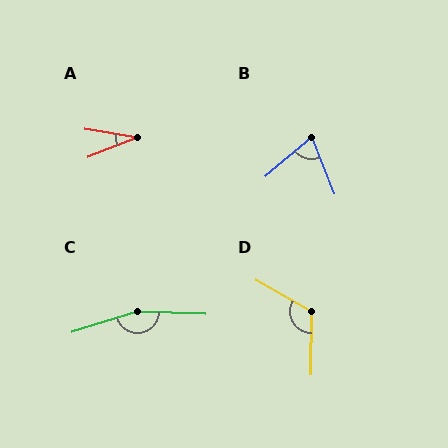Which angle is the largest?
C, at approximately 161 degrees.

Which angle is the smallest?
A, at approximately 31 degrees.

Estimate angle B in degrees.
Approximately 71 degrees.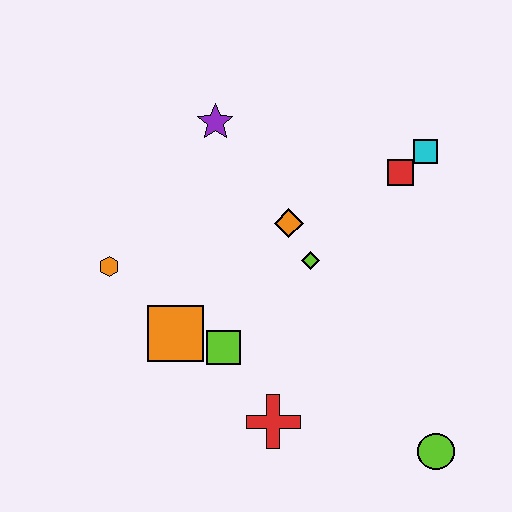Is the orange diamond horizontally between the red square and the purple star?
Yes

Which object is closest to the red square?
The cyan square is closest to the red square.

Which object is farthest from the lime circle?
The purple star is farthest from the lime circle.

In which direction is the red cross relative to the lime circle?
The red cross is to the left of the lime circle.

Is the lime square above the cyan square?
No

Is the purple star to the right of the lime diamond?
No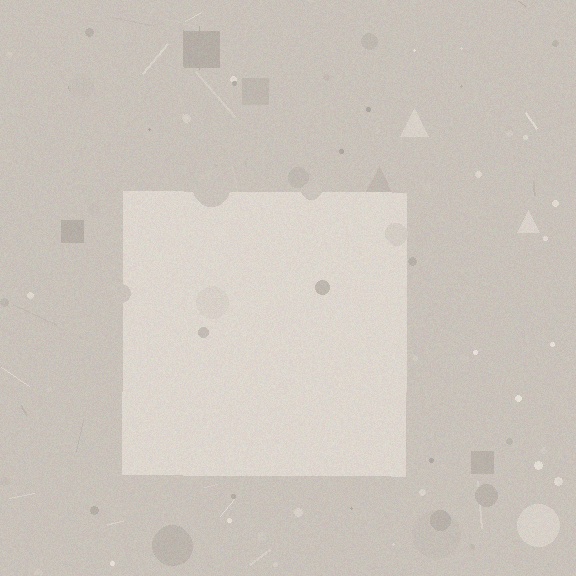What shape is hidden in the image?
A square is hidden in the image.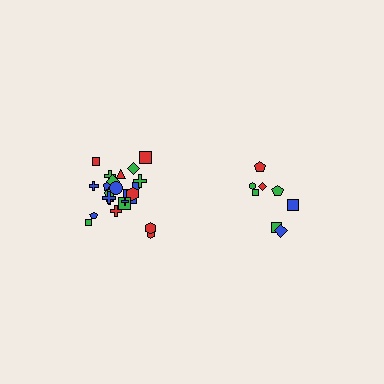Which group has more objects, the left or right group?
The left group.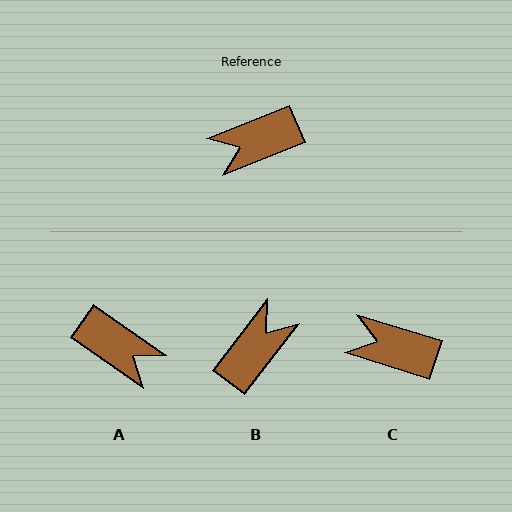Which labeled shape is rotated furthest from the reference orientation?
B, about 149 degrees away.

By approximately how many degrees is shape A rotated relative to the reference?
Approximately 123 degrees counter-clockwise.